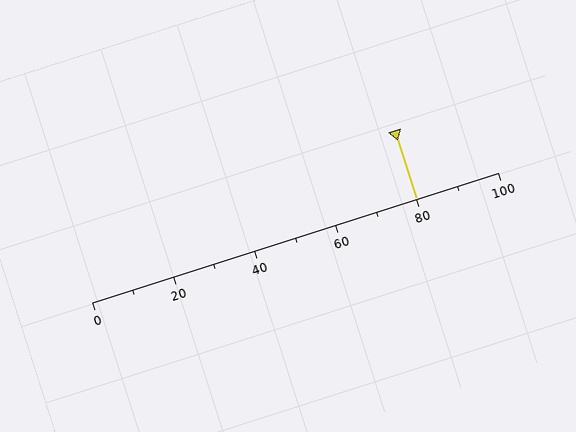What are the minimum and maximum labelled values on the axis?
The axis runs from 0 to 100.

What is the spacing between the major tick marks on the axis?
The major ticks are spaced 20 apart.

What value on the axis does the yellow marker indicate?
The marker indicates approximately 80.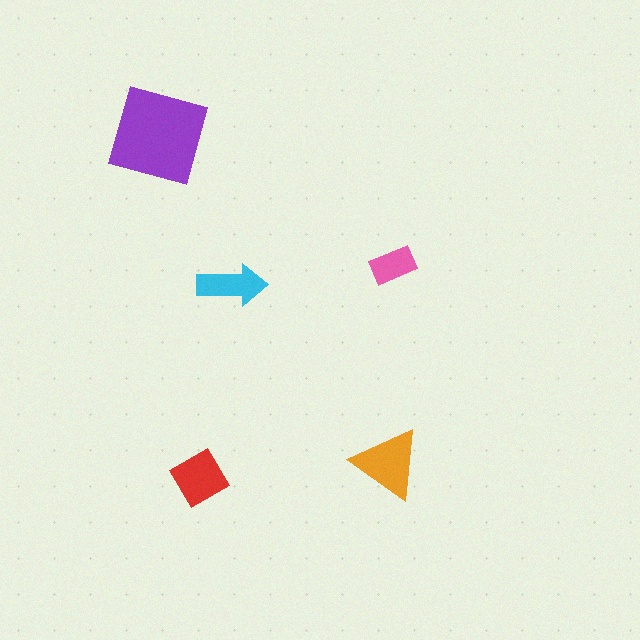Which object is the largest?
The purple diamond.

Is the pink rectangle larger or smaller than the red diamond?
Smaller.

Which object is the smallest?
The pink rectangle.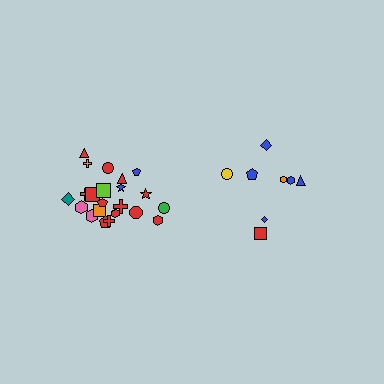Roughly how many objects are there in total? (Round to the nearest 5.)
Roughly 35 objects in total.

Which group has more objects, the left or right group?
The left group.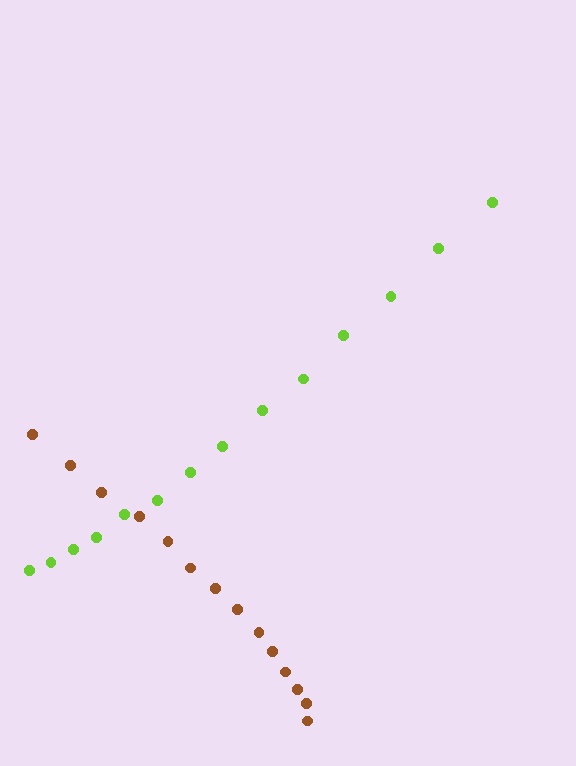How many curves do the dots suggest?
There are 2 distinct paths.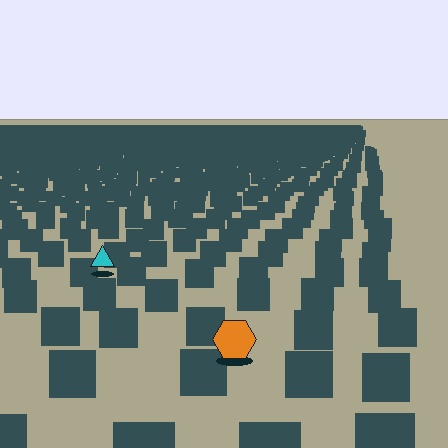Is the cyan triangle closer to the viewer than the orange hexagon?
No. The orange hexagon is closer — you can tell from the texture gradient: the ground texture is coarser near it.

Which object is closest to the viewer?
The orange hexagon is closest. The texture marks near it are larger and more spread out.